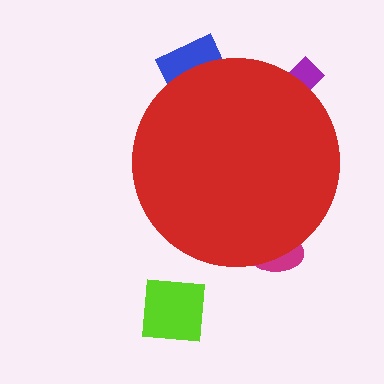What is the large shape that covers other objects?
A red circle.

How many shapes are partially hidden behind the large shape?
3 shapes are partially hidden.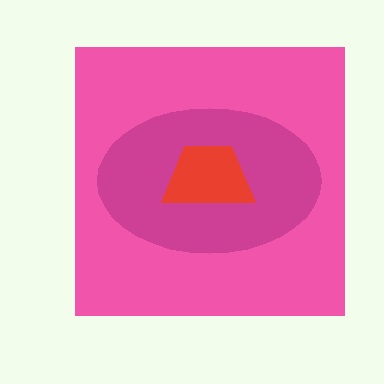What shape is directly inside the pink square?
The magenta ellipse.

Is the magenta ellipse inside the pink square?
Yes.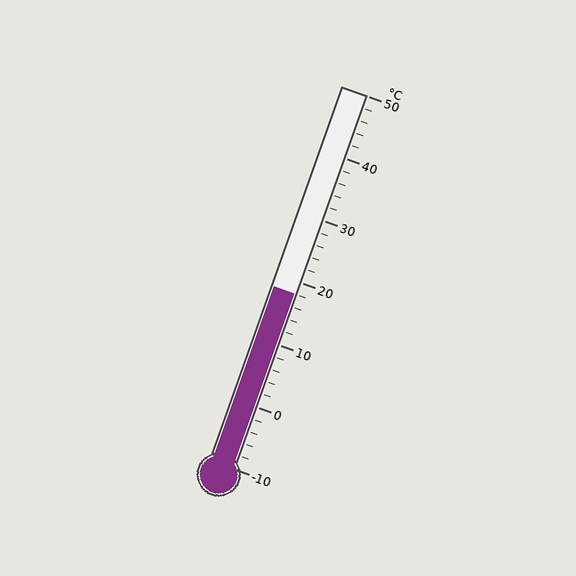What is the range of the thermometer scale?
The thermometer scale ranges from -10°C to 50°C.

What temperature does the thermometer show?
The thermometer shows approximately 18°C.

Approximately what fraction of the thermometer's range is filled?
The thermometer is filled to approximately 45% of its range.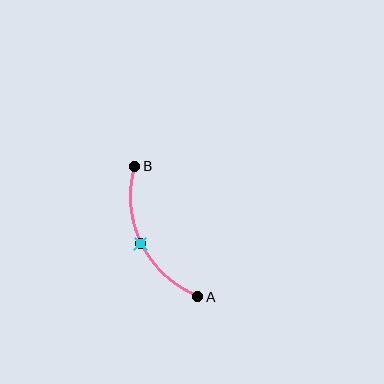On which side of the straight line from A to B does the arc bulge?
The arc bulges to the left of the straight line connecting A and B.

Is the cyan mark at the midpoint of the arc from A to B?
Yes. The cyan mark lies on the arc at equal arc-length from both A and B — it is the arc midpoint.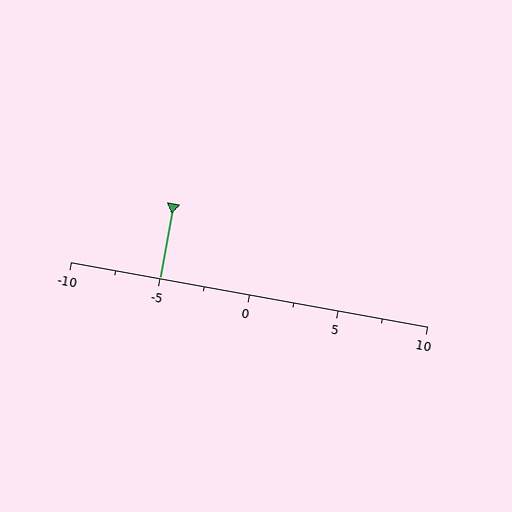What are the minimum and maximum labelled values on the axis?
The axis runs from -10 to 10.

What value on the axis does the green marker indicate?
The marker indicates approximately -5.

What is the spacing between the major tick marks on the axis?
The major ticks are spaced 5 apart.